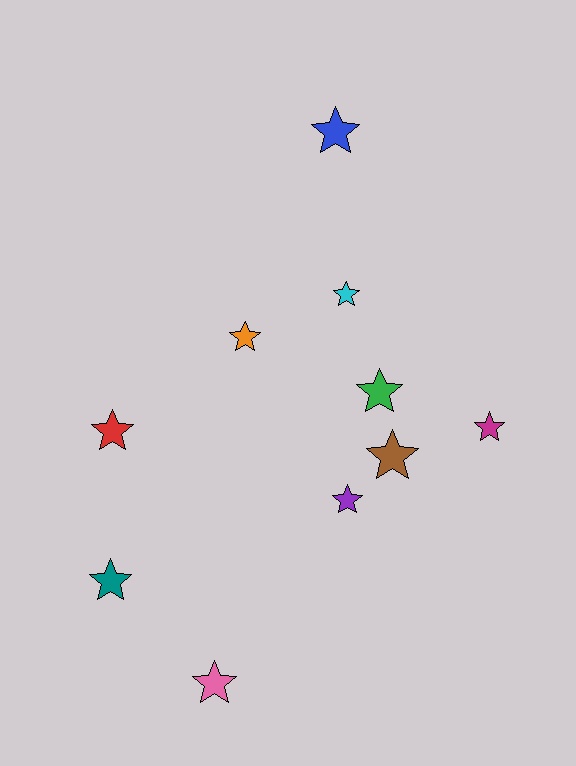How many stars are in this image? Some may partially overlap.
There are 10 stars.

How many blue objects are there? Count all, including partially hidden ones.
There is 1 blue object.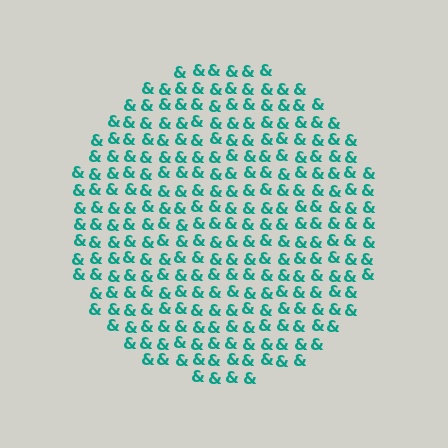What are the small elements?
The small elements are ampersands.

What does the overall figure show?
The overall figure shows a circle.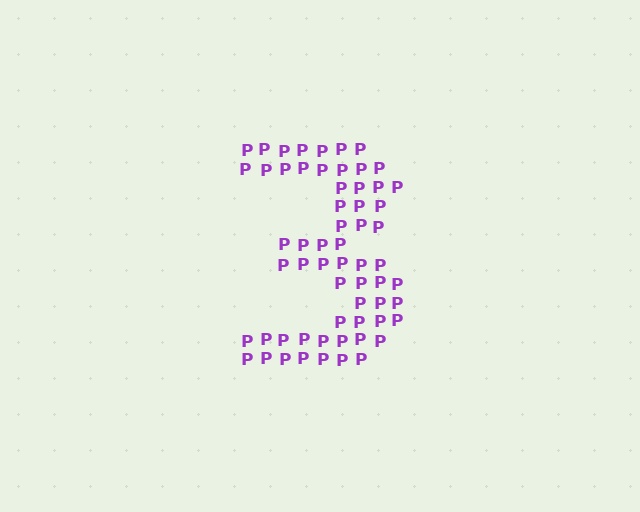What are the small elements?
The small elements are letter P's.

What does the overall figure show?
The overall figure shows the digit 3.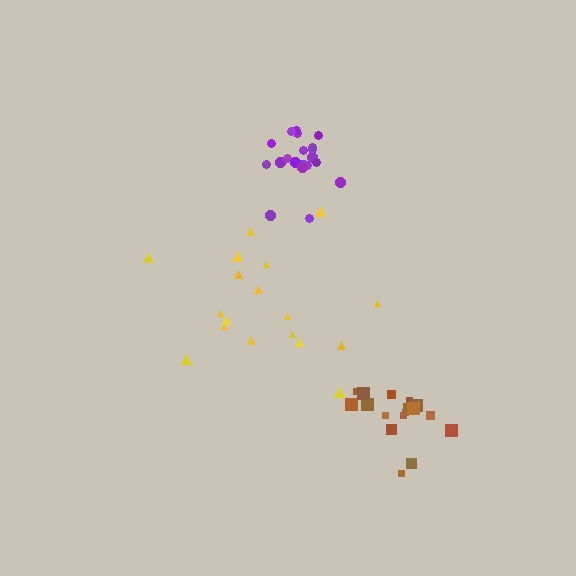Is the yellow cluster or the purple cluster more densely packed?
Purple.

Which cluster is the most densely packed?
Purple.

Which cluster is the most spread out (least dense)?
Yellow.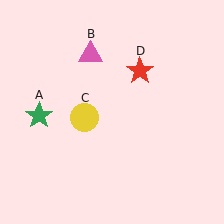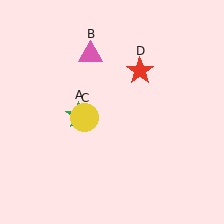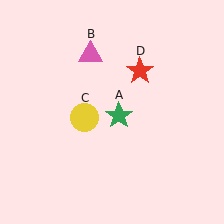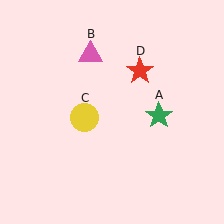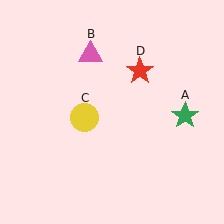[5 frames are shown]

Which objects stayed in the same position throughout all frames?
Pink triangle (object B) and yellow circle (object C) and red star (object D) remained stationary.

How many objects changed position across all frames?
1 object changed position: green star (object A).